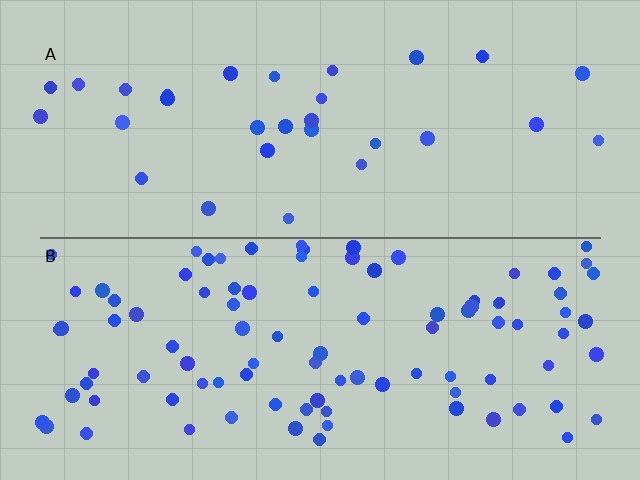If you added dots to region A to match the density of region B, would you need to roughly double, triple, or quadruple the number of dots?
Approximately triple.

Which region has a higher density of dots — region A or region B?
B (the bottom).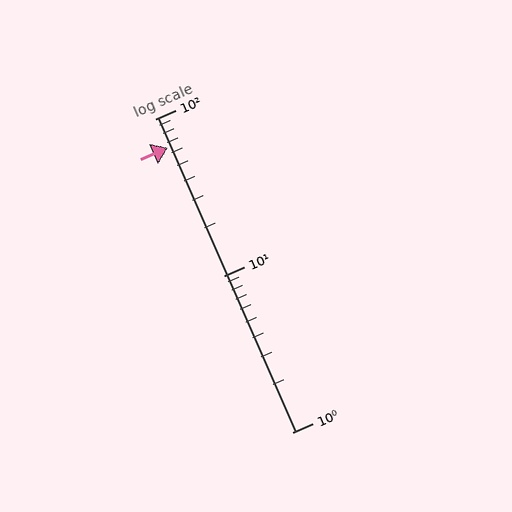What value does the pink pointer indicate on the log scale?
The pointer indicates approximately 65.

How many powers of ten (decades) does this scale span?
The scale spans 2 decades, from 1 to 100.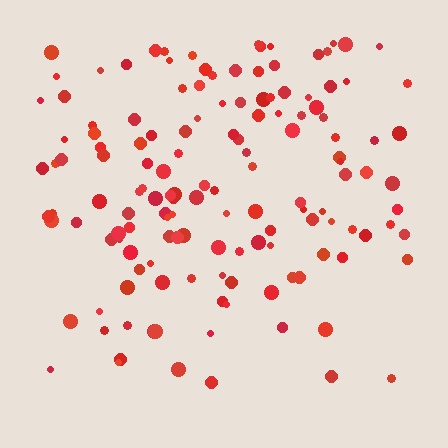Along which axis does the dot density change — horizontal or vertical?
Vertical.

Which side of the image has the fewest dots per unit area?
The bottom.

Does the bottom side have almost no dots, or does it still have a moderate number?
Still a moderate number, just noticeably fewer than the top.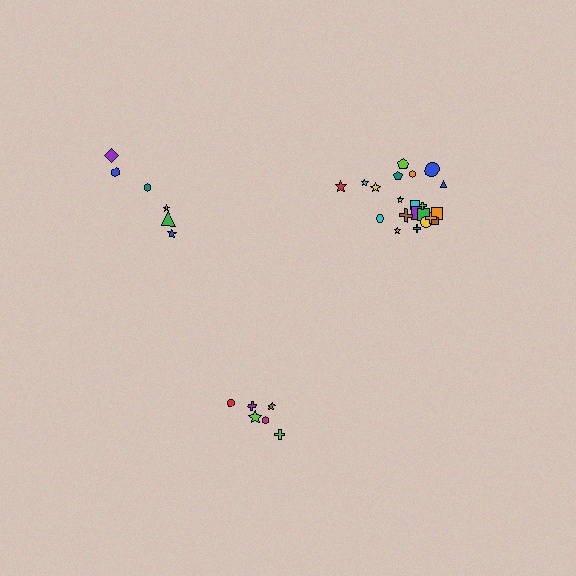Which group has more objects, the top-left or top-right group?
The top-right group.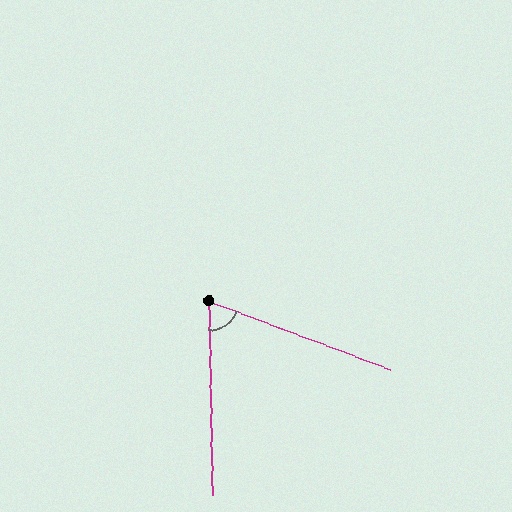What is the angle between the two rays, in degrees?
Approximately 68 degrees.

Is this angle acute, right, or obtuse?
It is acute.